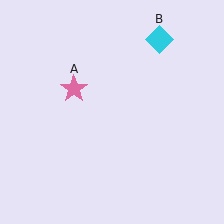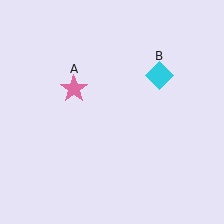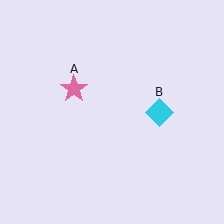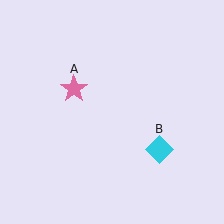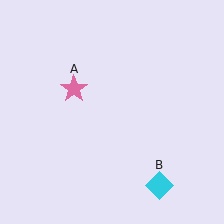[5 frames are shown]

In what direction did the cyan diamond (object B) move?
The cyan diamond (object B) moved down.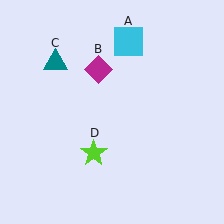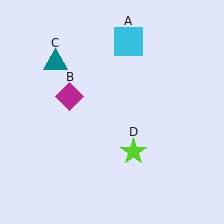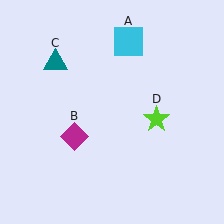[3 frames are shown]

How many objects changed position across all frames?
2 objects changed position: magenta diamond (object B), lime star (object D).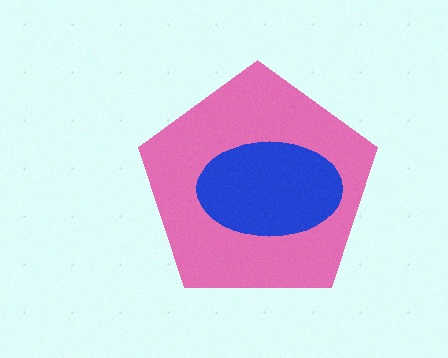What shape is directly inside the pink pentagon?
The blue ellipse.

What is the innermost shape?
The blue ellipse.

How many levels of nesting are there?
2.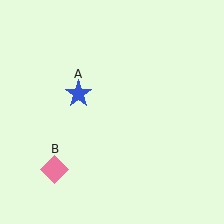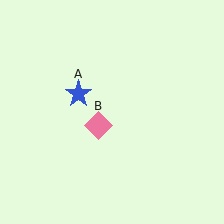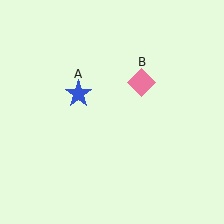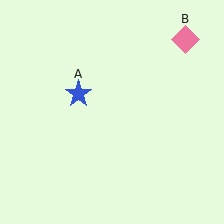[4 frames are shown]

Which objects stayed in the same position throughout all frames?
Blue star (object A) remained stationary.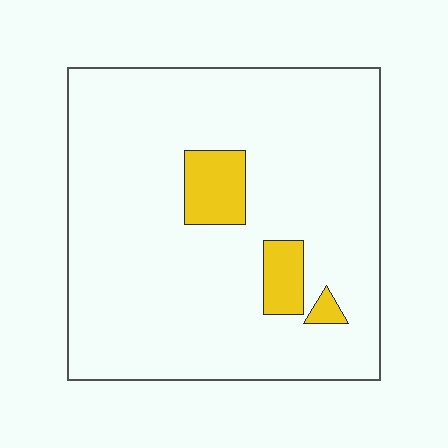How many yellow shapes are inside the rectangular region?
3.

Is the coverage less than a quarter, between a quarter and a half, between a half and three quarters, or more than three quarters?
Less than a quarter.